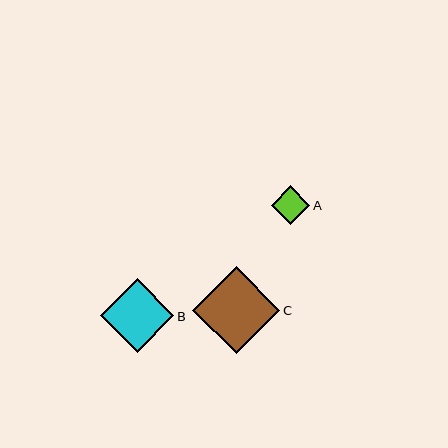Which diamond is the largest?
Diamond C is the largest with a size of approximately 87 pixels.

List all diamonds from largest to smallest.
From largest to smallest: C, B, A.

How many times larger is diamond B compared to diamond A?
Diamond B is approximately 1.9 times the size of diamond A.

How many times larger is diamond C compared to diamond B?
Diamond C is approximately 1.2 times the size of diamond B.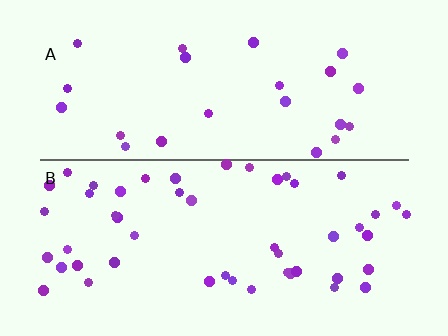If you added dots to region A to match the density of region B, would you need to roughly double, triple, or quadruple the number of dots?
Approximately double.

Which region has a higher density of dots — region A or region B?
B (the bottom).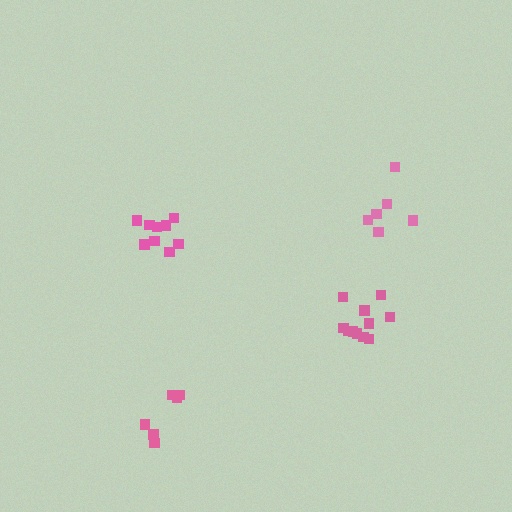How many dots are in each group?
Group 1: 11 dots, Group 2: 9 dots, Group 3: 6 dots, Group 4: 6 dots (32 total).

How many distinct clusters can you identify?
There are 4 distinct clusters.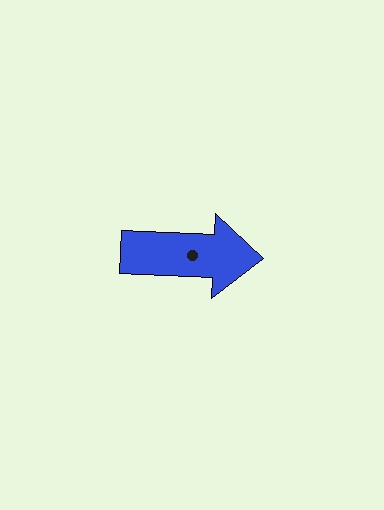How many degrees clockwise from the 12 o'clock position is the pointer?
Approximately 93 degrees.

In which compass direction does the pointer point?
East.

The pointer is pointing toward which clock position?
Roughly 3 o'clock.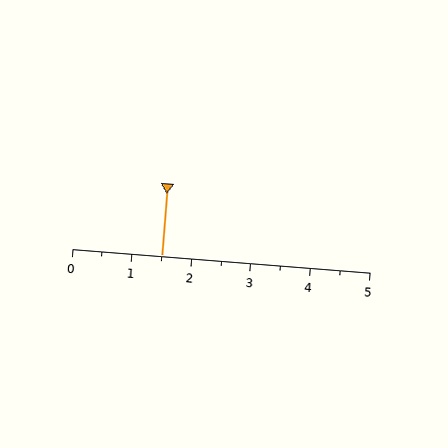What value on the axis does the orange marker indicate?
The marker indicates approximately 1.5.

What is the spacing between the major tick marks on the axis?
The major ticks are spaced 1 apart.